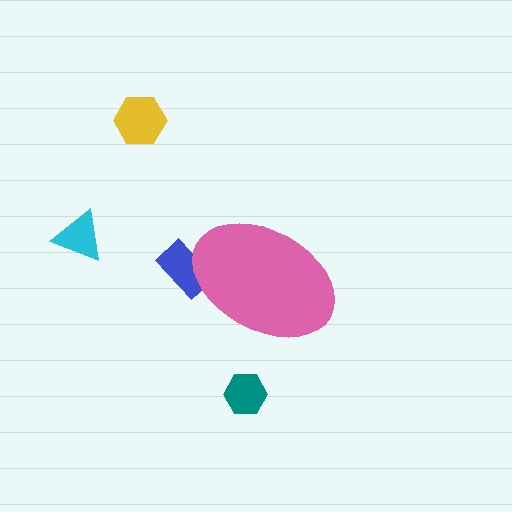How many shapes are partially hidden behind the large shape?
1 shape is partially hidden.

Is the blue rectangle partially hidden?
Yes, the blue rectangle is partially hidden behind the pink ellipse.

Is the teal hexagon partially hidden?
No, the teal hexagon is fully visible.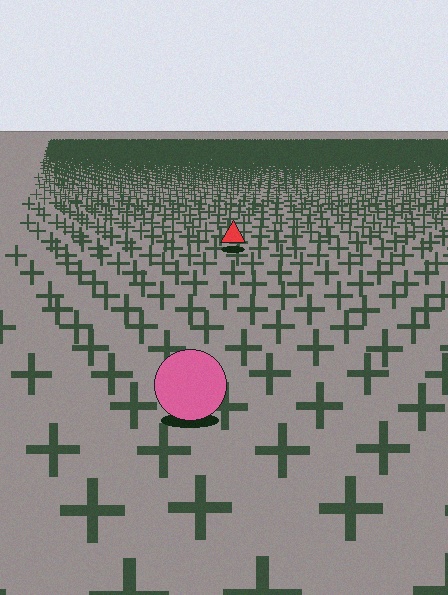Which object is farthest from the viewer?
The red triangle is farthest from the viewer. It appears smaller and the ground texture around it is denser.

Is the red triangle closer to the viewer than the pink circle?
No. The pink circle is closer — you can tell from the texture gradient: the ground texture is coarser near it.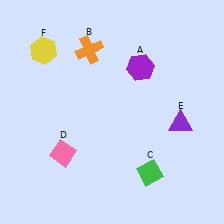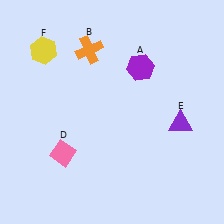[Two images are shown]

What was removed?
The green diamond (C) was removed in Image 2.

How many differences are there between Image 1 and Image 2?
There is 1 difference between the two images.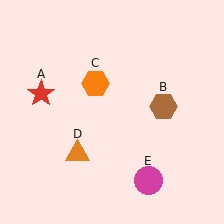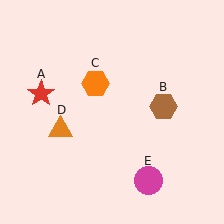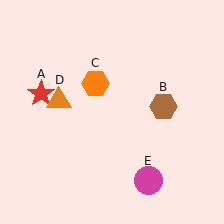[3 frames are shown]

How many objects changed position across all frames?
1 object changed position: orange triangle (object D).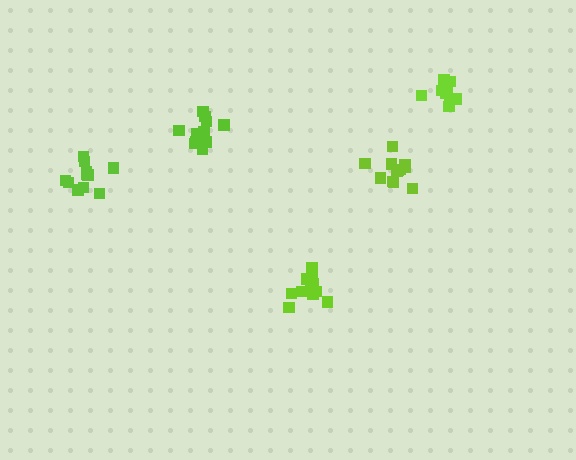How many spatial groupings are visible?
There are 5 spatial groupings.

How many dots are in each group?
Group 1: 11 dots, Group 2: 13 dots, Group 3: 9 dots, Group 4: 12 dots, Group 5: 13 dots (58 total).